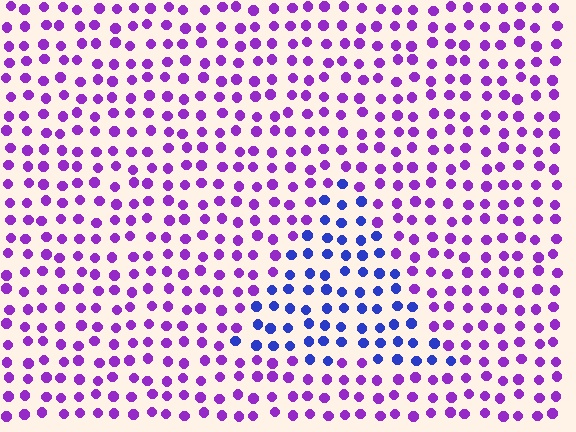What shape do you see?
I see a triangle.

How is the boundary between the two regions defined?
The boundary is defined purely by a slight shift in hue (about 47 degrees). Spacing, size, and orientation are identical on both sides.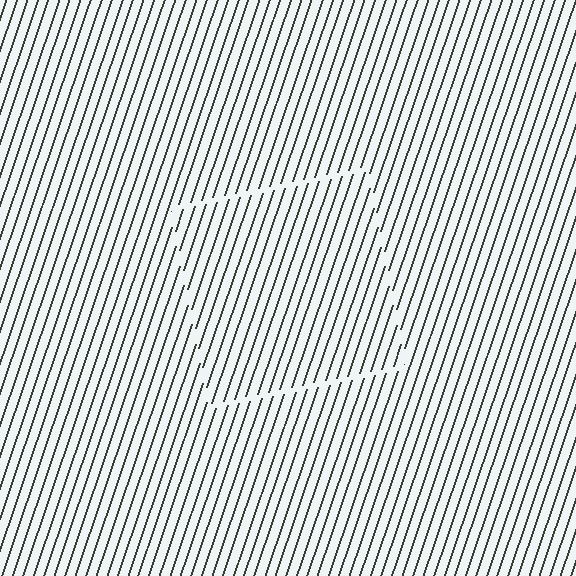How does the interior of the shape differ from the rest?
The interior of the shape contains the same grating, shifted by half a period — the contour is defined by the phase discontinuity where line-ends from the inner and outer gratings abut.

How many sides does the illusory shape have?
4 sides — the line-ends trace a square.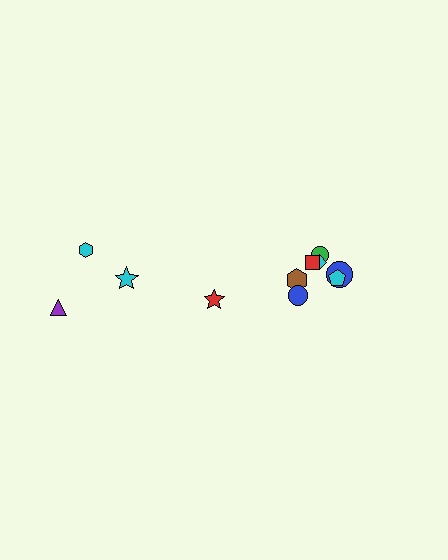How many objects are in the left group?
There are 4 objects.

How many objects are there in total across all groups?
There are 11 objects.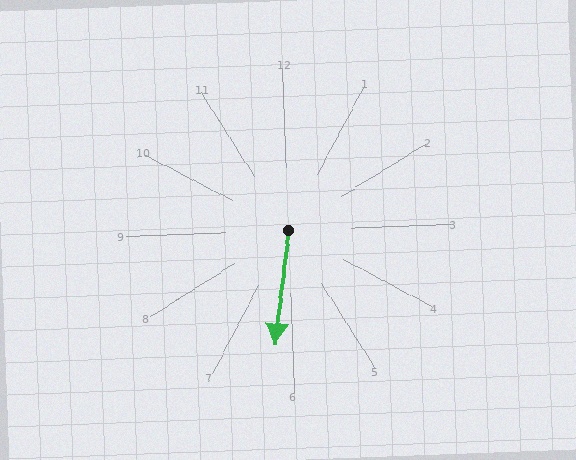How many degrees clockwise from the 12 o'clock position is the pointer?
Approximately 189 degrees.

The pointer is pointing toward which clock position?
Roughly 6 o'clock.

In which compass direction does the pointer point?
South.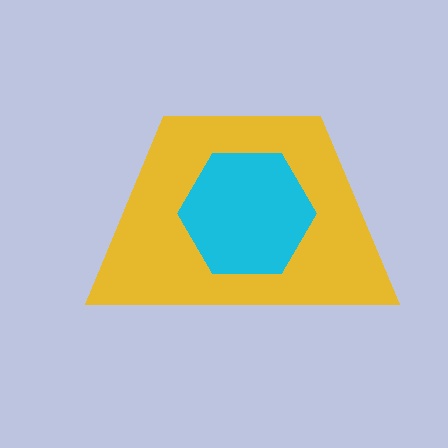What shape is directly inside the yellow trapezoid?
The cyan hexagon.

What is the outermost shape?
The yellow trapezoid.